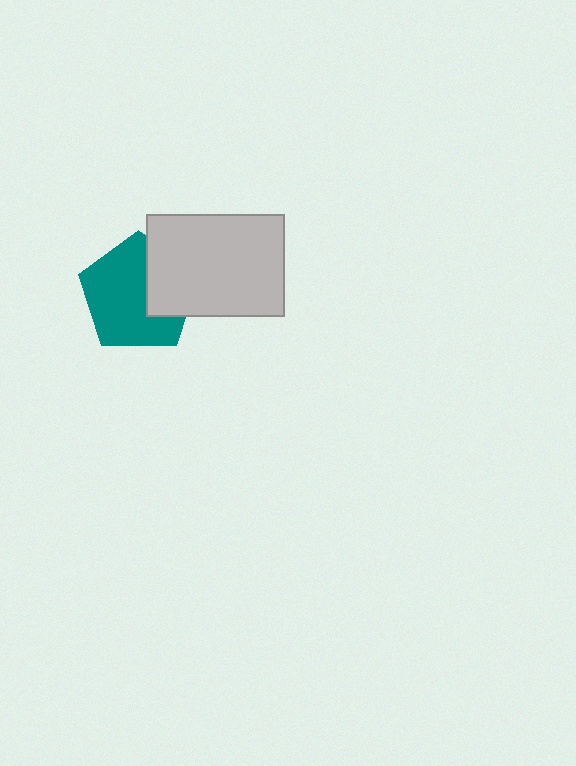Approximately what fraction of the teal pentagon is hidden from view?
Roughly 32% of the teal pentagon is hidden behind the light gray rectangle.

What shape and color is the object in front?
The object in front is a light gray rectangle.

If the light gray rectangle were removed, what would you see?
You would see the complete teal pentagon.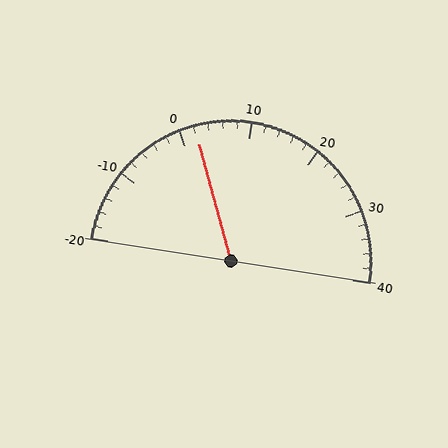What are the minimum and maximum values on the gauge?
The gauge ranges from -20 to 40.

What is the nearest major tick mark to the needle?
The nearest major tick mark is 0.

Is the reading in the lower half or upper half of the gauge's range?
The reading is in the lower half of the range (-20 to 40).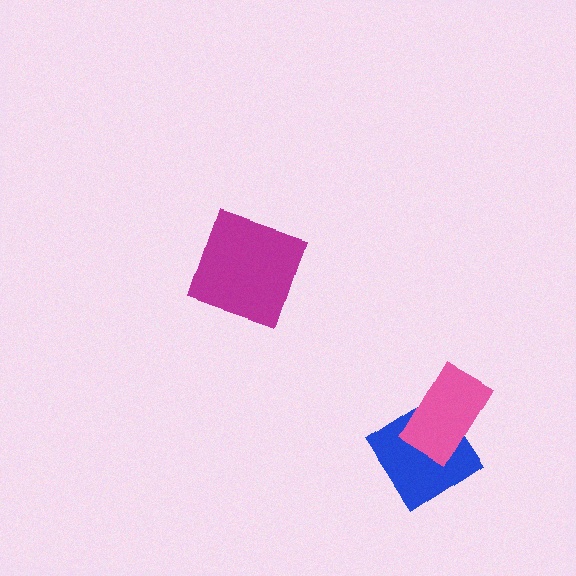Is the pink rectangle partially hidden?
No, no other shape covers it.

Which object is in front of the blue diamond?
The pink rectangle is in front of the blue diamond.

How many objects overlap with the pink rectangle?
1 object overlaps with the pink rectangle.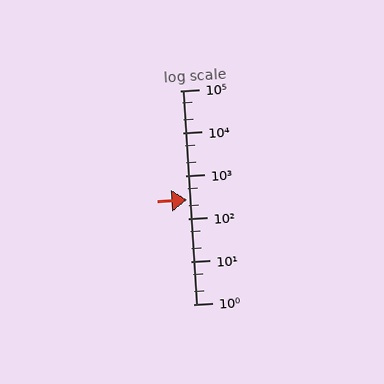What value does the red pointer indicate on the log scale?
The pointer indicates approximately 270.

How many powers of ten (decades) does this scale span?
The scale spans 5 decades, from 1 to 100000.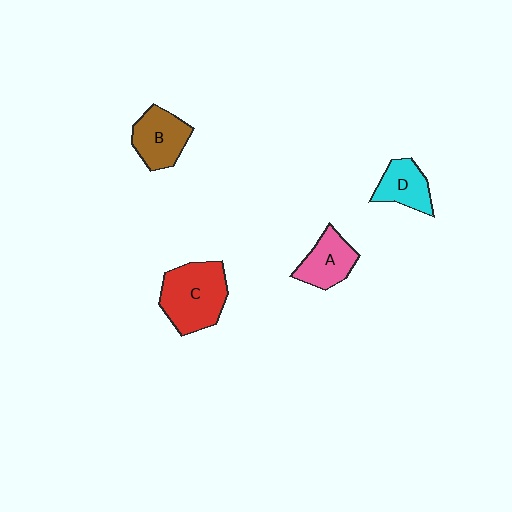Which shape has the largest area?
Shape C (red).